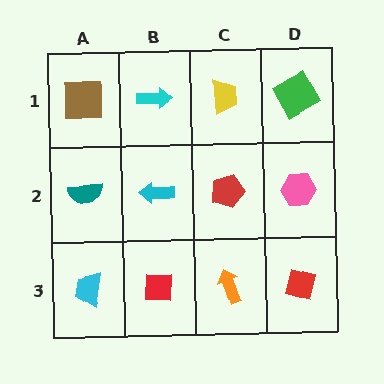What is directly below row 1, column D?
A pink hexagon.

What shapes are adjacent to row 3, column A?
A teal semicircle (row 2, column A), a red square (row 3, column B).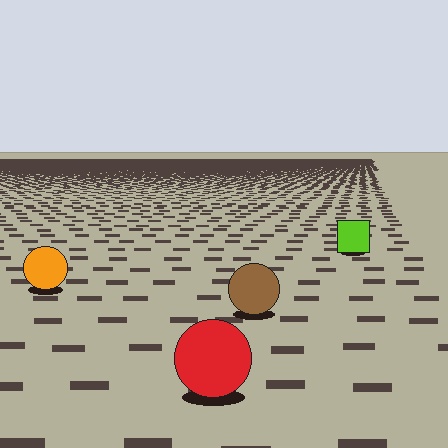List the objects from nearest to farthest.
From nearest to farthest: the red circle, the brown circle, the orange circle, the lime square.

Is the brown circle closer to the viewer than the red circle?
No. The red circle is closer — you can tell from the texture gradient: the ground texture is coarser near it.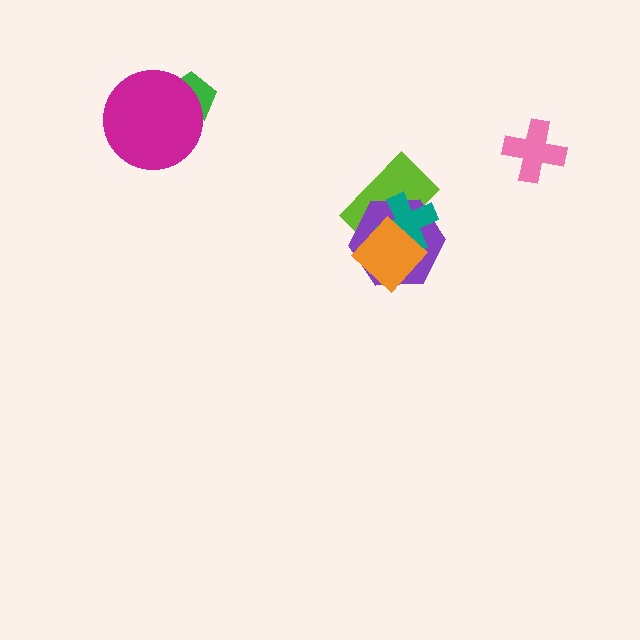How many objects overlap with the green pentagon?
1 object overlaps with the green pentagon.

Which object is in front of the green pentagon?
The magenta circle is in front of the green pentagon.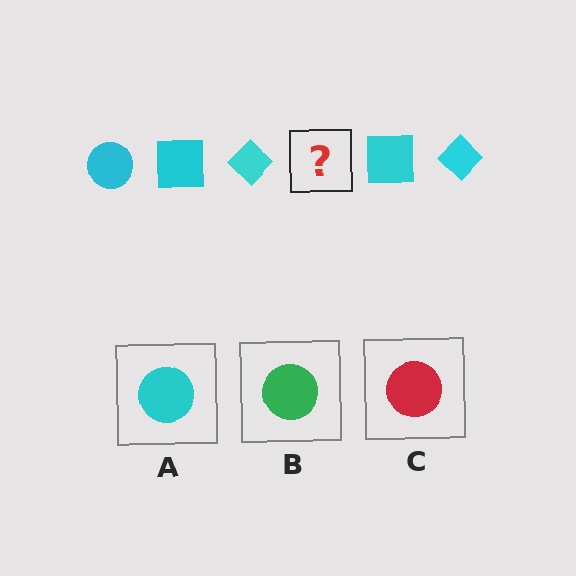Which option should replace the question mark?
Option A.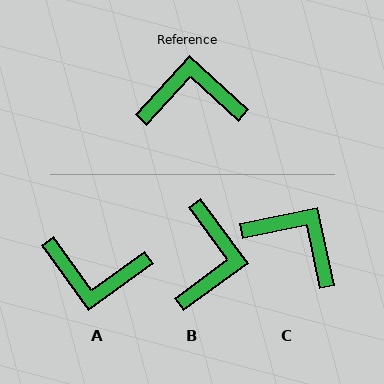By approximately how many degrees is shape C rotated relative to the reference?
Approximately 36 degrees clockwise.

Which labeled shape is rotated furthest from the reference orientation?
A, about 168 degrees away.